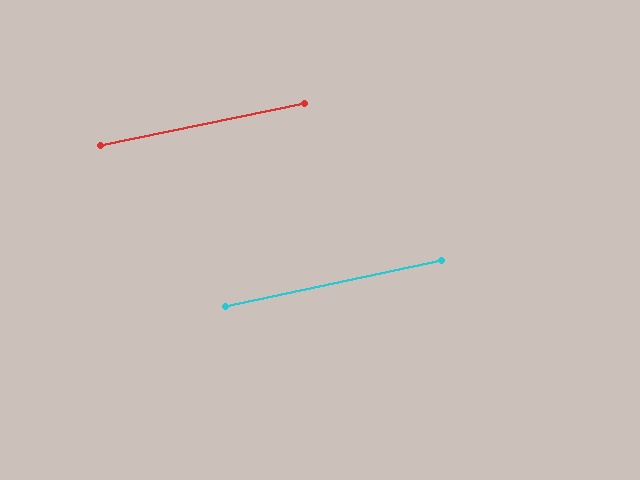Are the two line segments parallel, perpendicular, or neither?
Parallel — their directions differ by only 0.5°.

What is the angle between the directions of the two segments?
Approximately 1 degree.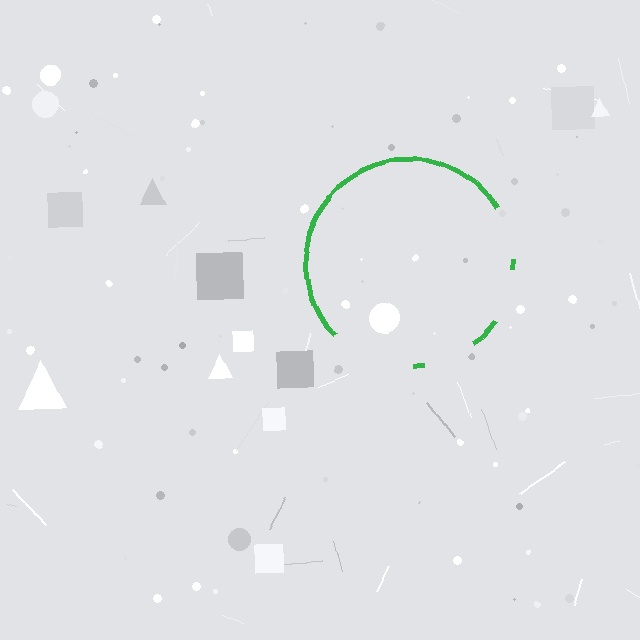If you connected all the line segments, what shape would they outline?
They would outline a circle.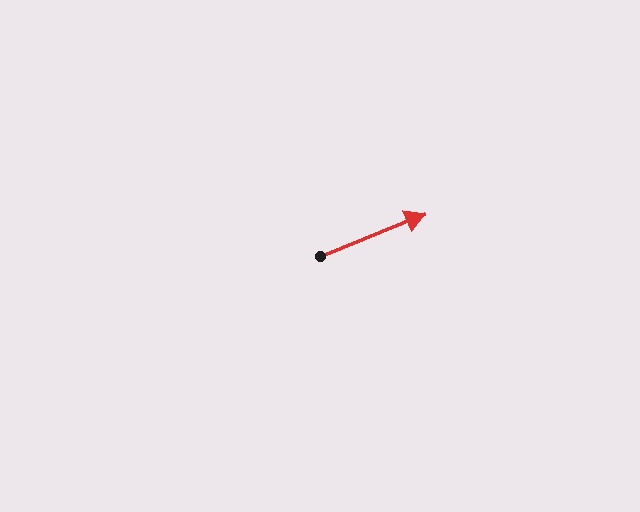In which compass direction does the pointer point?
East.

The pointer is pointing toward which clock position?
Roughly 2 o'clock.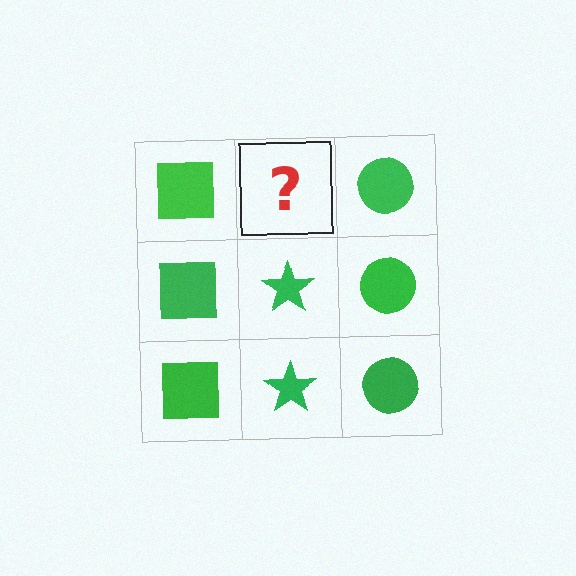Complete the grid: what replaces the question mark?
The question mark should be replaced with a green star.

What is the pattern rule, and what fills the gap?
The rule is that each column has a consistent shape. The gap should be filled with a green star.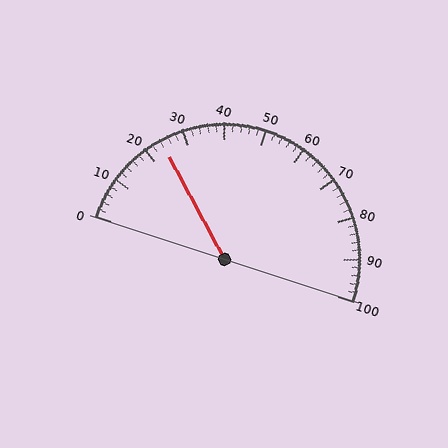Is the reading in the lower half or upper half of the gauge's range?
The reading is in the lower half of the range (0 to 100).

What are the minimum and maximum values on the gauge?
The gauge ranges from 0 to 100.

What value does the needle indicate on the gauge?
The needle indicates approximately 24.